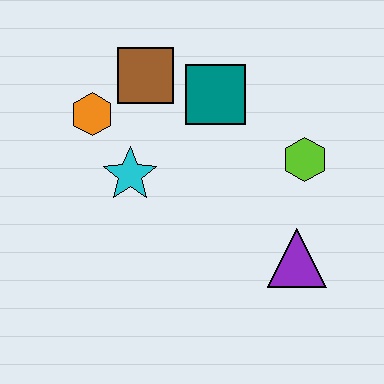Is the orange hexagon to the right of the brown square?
No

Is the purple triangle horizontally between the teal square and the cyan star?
No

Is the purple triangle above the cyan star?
No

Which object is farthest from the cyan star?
The purple triangle is farthest from the cyan star.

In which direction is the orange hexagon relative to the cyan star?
The orange hexagon is above the cyan star.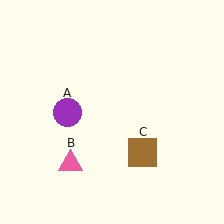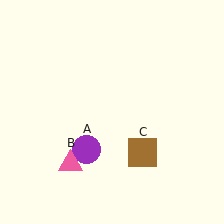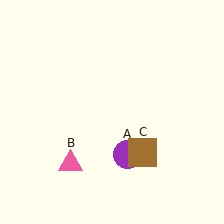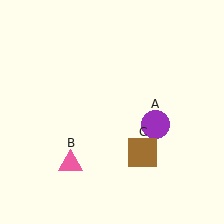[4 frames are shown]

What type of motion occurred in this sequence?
The purple circle (object A) rotated counterclockwise around the center of the scene.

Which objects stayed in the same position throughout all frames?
Pink triangle (object B) and brown square (object C) remained stationary.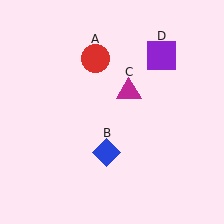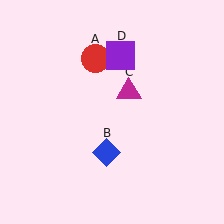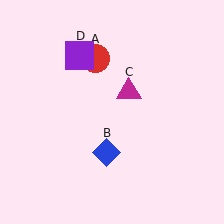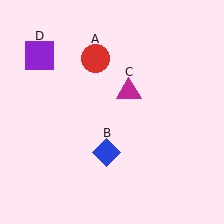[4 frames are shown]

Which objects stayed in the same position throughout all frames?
Red circle (object A) and blue diamond (object B) and magenta triangle (object C) remained stationary.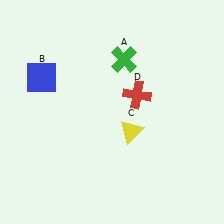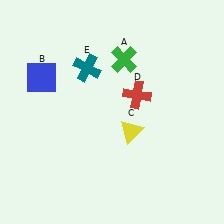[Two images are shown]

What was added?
A teal cross (E) was added in Image 2.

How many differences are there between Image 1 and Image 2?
There is 1 difference between the two images.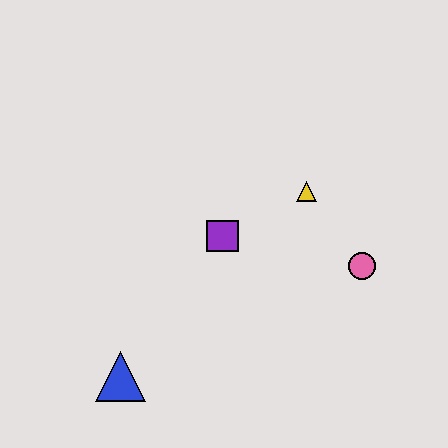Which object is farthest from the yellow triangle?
The blue triangle is farthest from the yellow triangle.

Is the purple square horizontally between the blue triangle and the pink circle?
Yes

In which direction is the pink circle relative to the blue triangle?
The pink circle is to the right of the blue triangle.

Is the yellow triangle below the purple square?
No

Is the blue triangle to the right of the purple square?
No